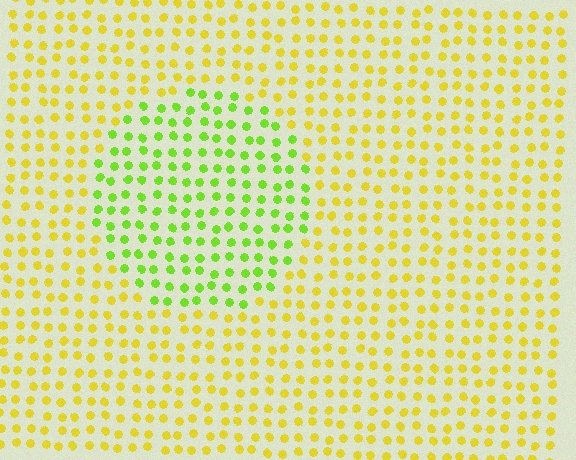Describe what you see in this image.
The image is filled with small yellow elements in a uniform arrangement. A circle-shaped region is visible where the elements are tinted to a slightly different hue, forming a subtle color boundary.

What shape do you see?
I see a circle.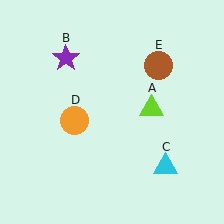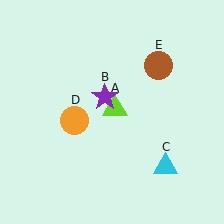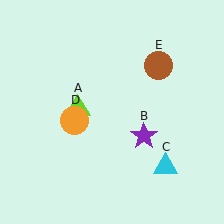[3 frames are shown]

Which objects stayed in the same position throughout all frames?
Cyan triangle (object C) and orange circle (object D) and brown circle (object E) remained stationary.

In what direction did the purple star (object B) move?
The purple star (object B) moved down and to the right.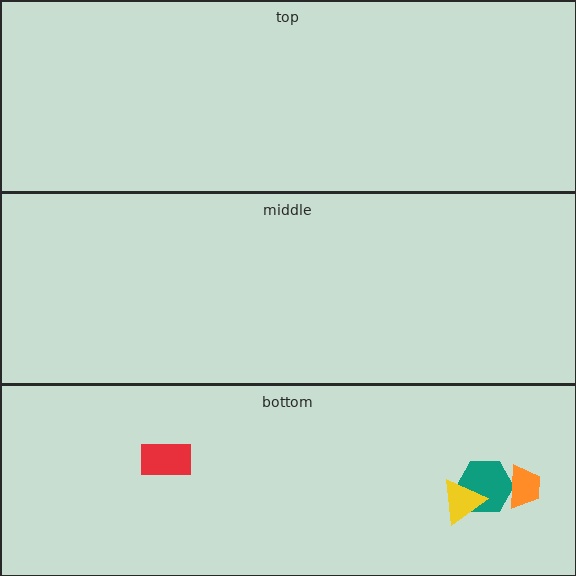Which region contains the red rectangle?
The bottom region.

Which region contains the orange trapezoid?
The bottom region.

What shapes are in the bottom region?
The red rectangle, the teal hexagon, the orange trapezoid, the yellow triangle.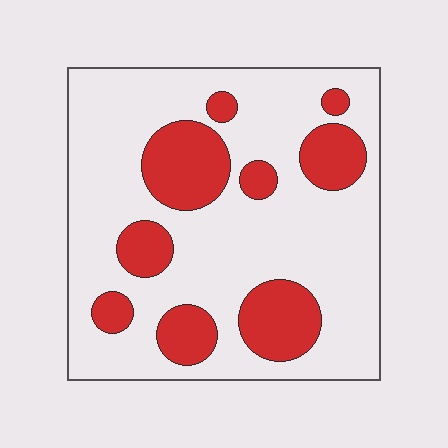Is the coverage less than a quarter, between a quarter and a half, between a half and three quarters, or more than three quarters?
Between a quarter and a half.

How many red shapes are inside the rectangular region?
9.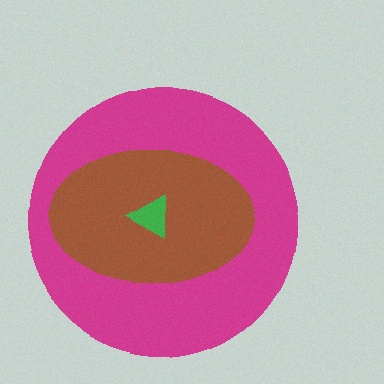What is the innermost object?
The green triangle.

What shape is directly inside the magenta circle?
The brown ellipse.